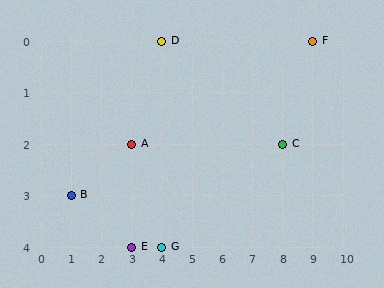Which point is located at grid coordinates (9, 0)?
Point F is at (9, 0).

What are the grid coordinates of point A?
Point A is at grid coordinates (3, 2).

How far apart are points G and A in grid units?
Points G and A are 1 column and 2 rows apart (about 2.2 grid units diagonally).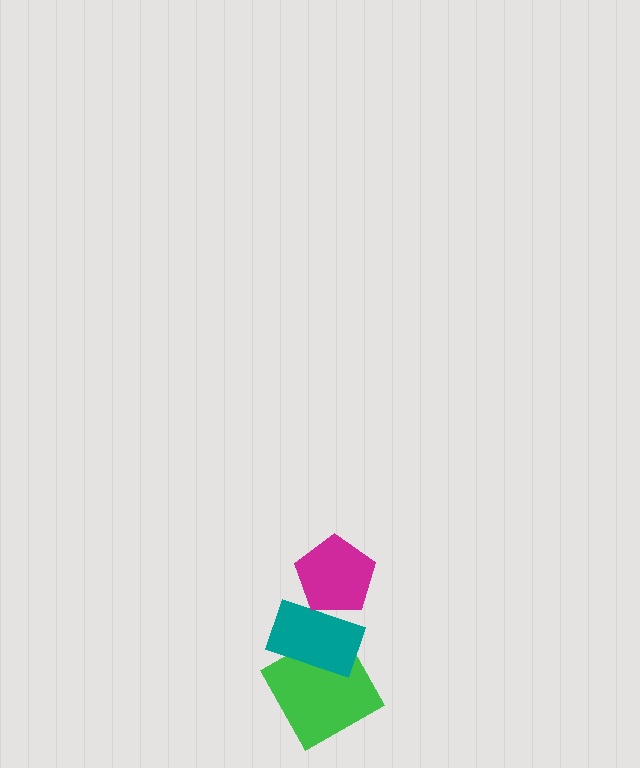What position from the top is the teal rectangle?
The teal rectangle is 2nd from the top.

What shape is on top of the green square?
The teal rectangle is on top of the green square.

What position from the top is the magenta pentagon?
The magenta pentagon is 1st from the top.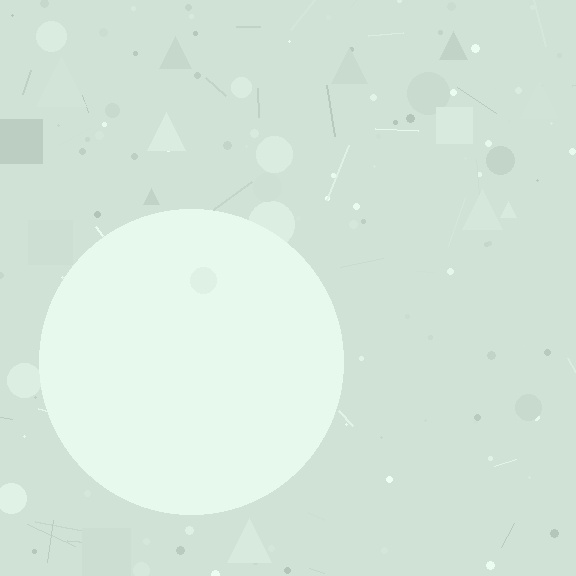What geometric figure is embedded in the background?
A circle is embedded in the background.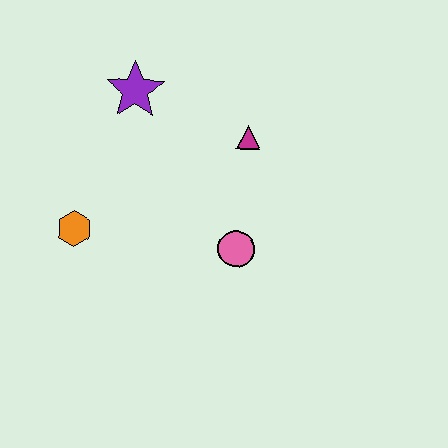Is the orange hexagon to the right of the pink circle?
No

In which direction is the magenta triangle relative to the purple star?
The magenta triangle is to the right of the purple star.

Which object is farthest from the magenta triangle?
The orange hexagon is farthest from the magenta triangle.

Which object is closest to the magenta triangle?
The pink circle is closest to the magenta triangle.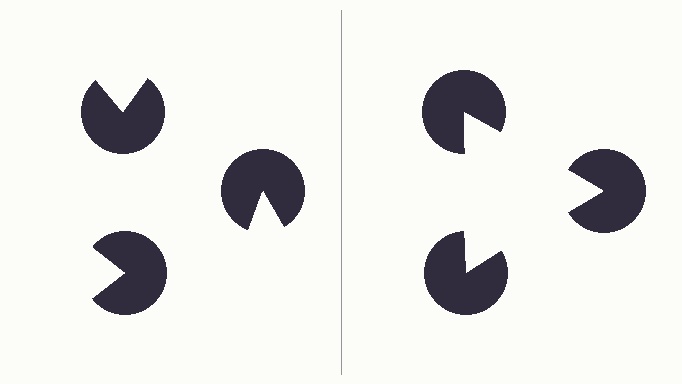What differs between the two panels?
The pac-man discs are positioned identically on both sides; only the wedge orientations differ. On the right they align to a triangle; on the left they are misaligned.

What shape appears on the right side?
An illusory triangle.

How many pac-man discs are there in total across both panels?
6 — 3 on each side.